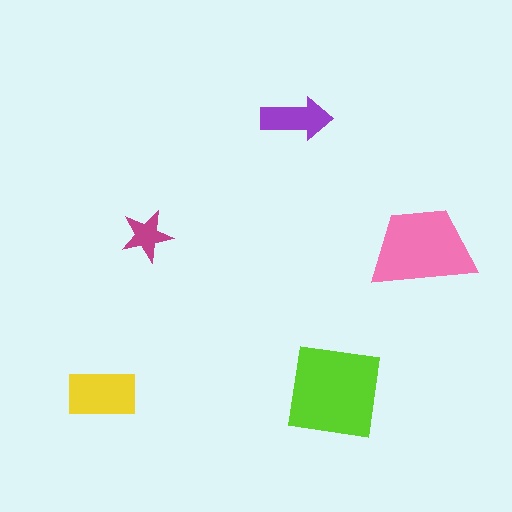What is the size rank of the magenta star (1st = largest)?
5th.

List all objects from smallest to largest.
The magenta star, the purple arrow, the yellow rectangle, the pink trapezoid, the lime square.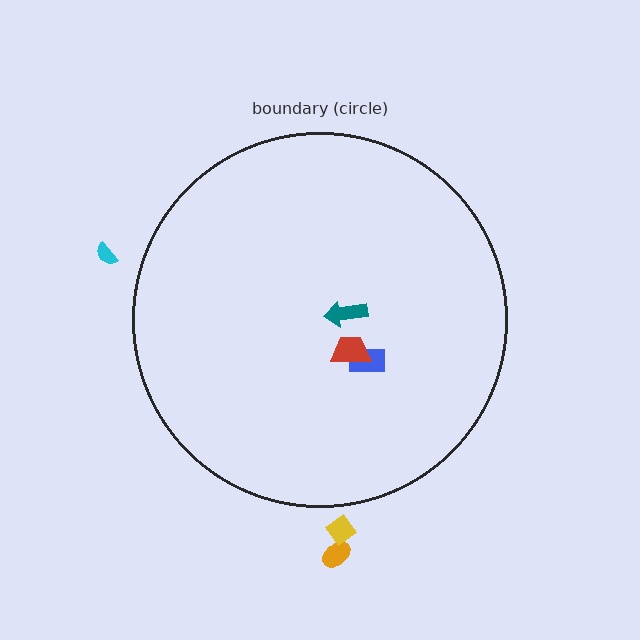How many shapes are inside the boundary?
3 inside, 3 outside.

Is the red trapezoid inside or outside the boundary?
Inside.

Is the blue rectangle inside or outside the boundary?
Inside.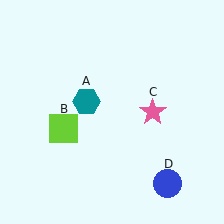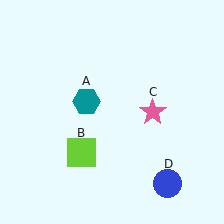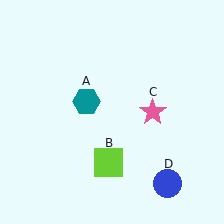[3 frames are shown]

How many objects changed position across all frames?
1 object changed position: lime square (object B).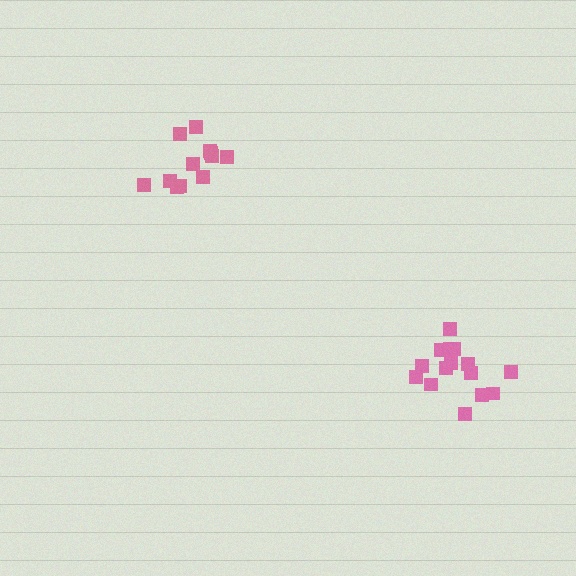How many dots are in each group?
Group 1: 12 dots, Group 2: 15 dots (27 total).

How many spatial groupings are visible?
There are 2 spatial groupings.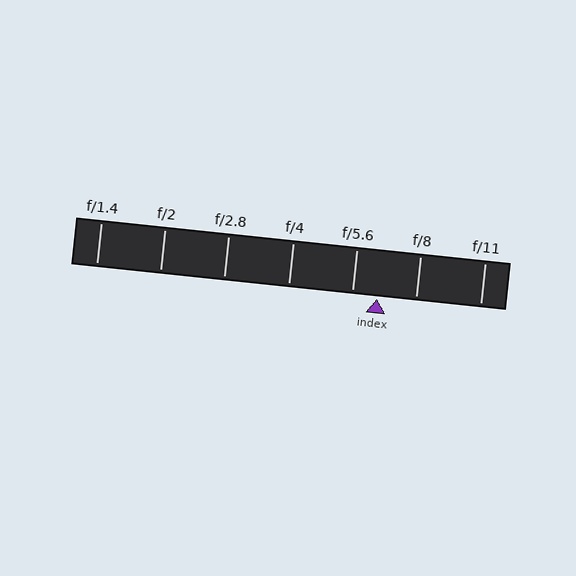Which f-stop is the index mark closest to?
The index mark is closest to f/5.6.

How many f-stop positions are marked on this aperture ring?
There are 7 f-stop positions marked.